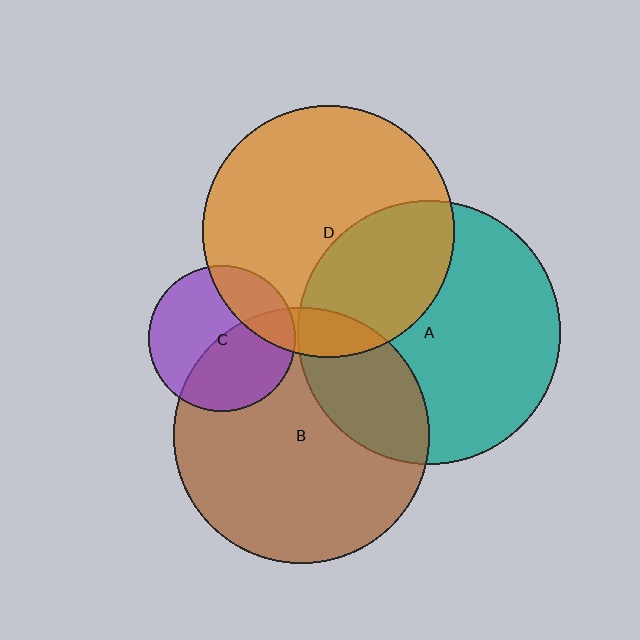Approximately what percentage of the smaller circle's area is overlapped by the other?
Approximately 25%.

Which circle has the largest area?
Circle A (teal).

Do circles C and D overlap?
Yes.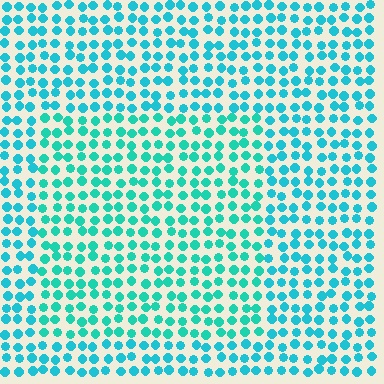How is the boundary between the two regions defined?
The boundary is defined purely by a slight shift in hue (about 18 degrees). Spacing, size, and orientation are identical on both sides.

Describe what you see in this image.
The image is filled with small cyan elements in a uniform arrangement. A rectangle-shaped region is visible where the elements are tinted to a slightly different hue, forming a subtle color boundary.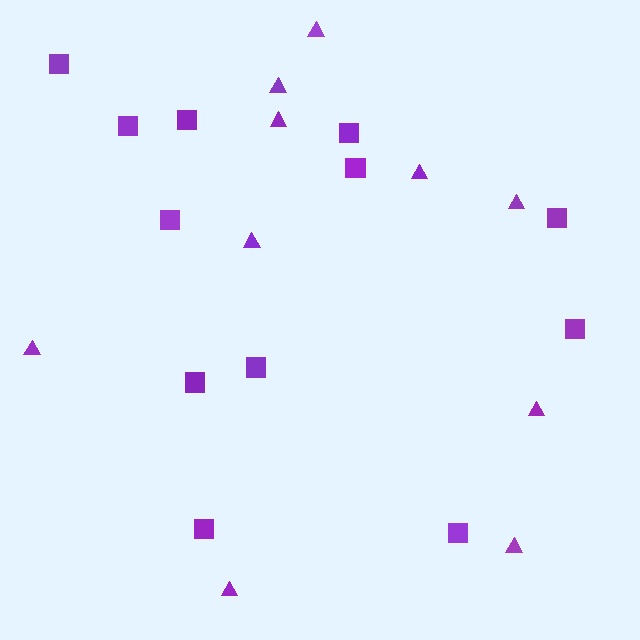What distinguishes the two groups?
There are 2 groups: one group of squares (12) and one group of triangles (10).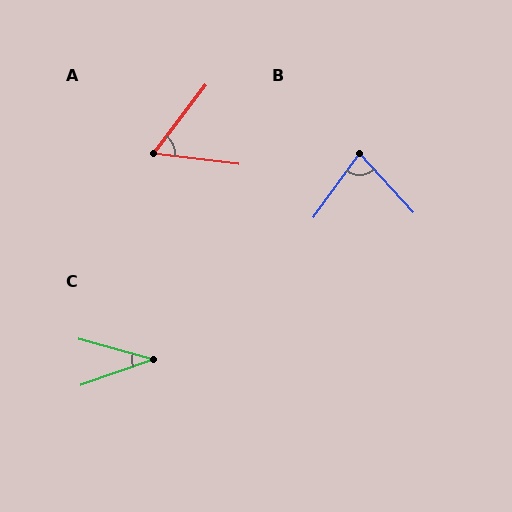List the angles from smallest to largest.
C (35°), A (59°), B (79°).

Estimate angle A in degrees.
Approximately 59 degrees.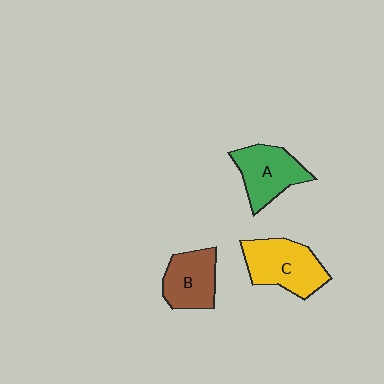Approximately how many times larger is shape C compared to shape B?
Approximately 1.3 times.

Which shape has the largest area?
Shape C (yellow).